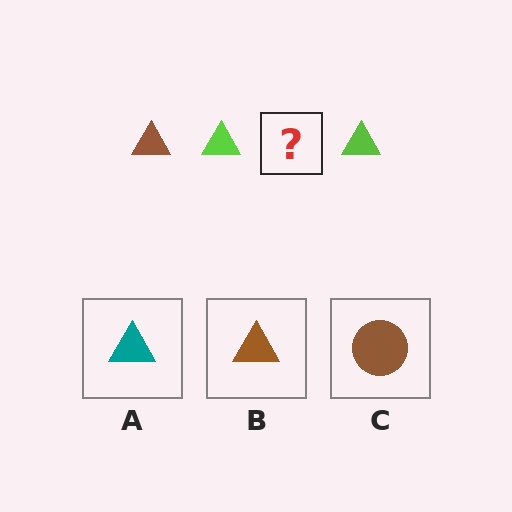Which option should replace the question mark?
Option B.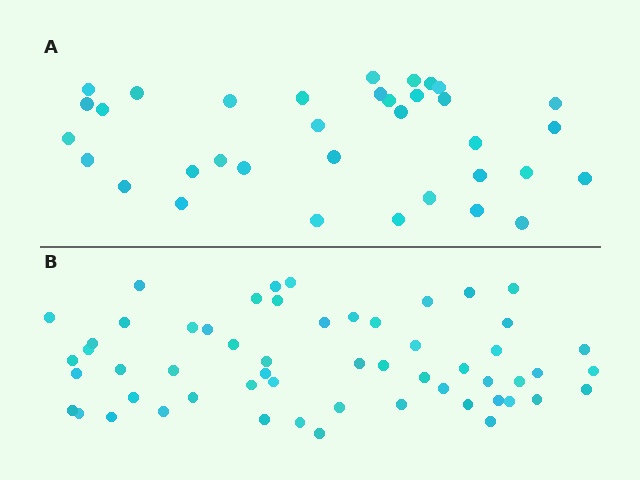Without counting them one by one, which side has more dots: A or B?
Region B (the bottom region) has more dots.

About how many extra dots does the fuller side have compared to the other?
Region B has approximately 20 more dots than region A.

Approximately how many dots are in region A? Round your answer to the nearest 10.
About 40 dots. (The exact count is 35, which rounds to 40.)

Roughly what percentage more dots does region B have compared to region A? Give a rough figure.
About 60% more.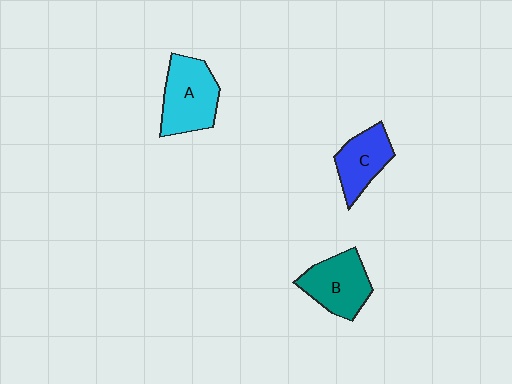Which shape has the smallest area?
Shape C (blue).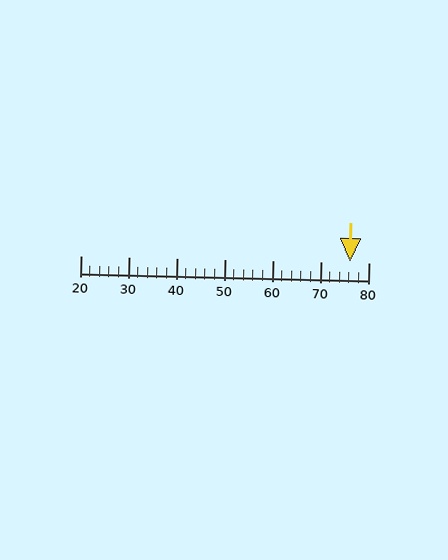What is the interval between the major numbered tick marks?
The major tick marks are spaced 10 units apart.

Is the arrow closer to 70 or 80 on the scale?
The arrow is closer to 80.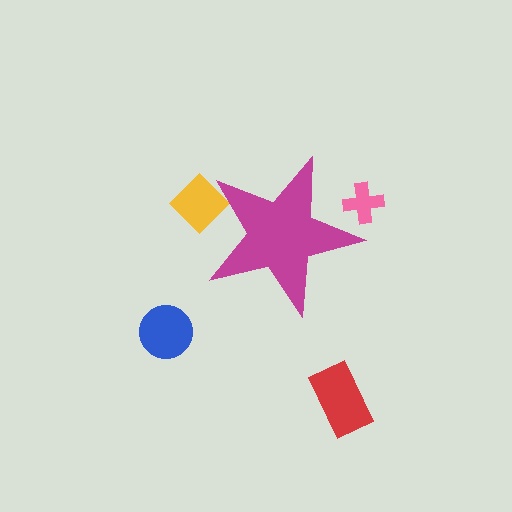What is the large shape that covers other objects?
A magenta star.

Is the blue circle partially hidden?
No, the blue circle is fully visible.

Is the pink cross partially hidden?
Yes, the pink cross is partially hidden behind the magenta star.